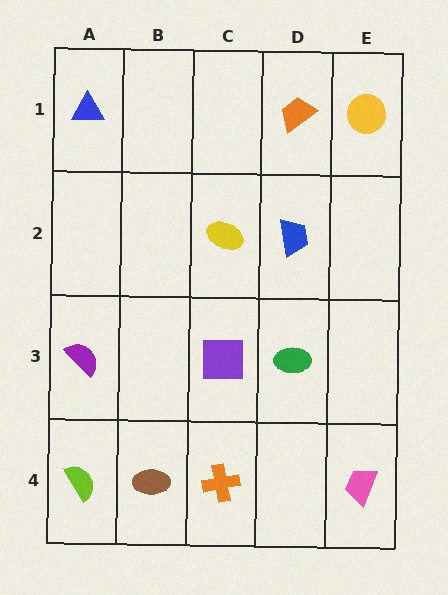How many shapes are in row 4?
4 shapes.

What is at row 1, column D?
An orange trapezoid.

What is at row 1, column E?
A yellow circle.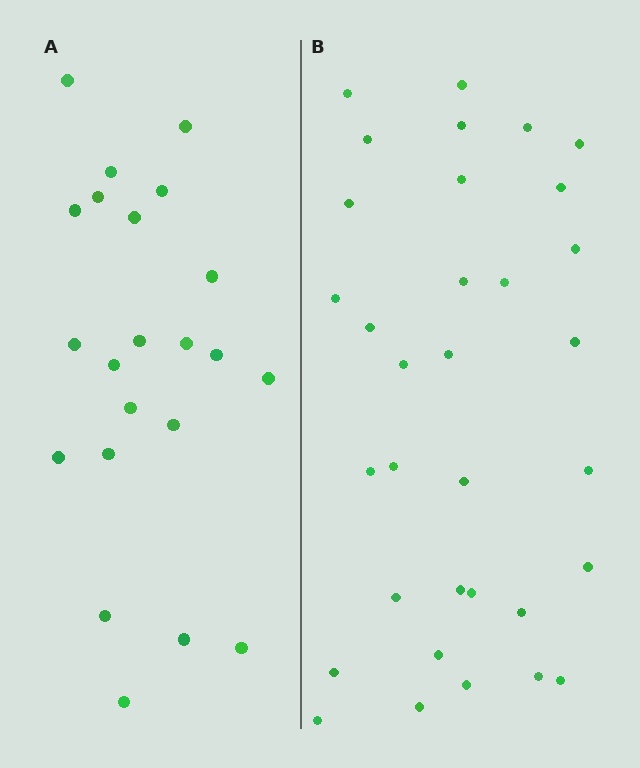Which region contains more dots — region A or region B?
Region B (the right region) has more dots.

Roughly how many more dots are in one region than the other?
Region B has roughly 12 or so more dots than region A.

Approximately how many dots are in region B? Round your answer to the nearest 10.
About 30 dots. (The exact count is 33, which rounds to 30.)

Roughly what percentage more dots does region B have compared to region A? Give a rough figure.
About 50% more.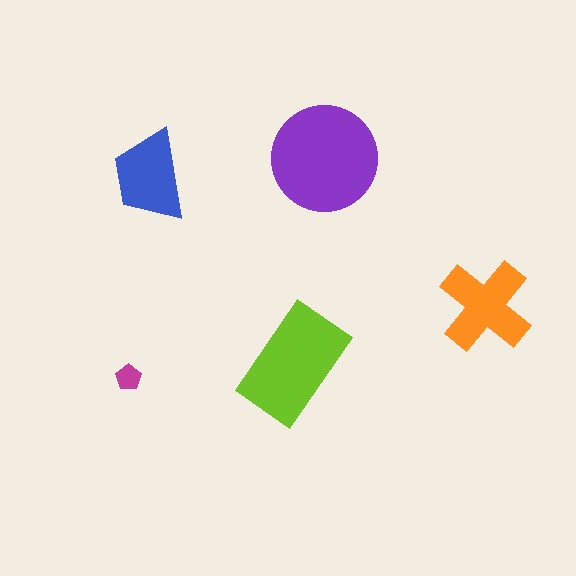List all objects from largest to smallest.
The purple circle, the lime rectangle, the orange cross, the blue trapezoid, the magenta pentagon.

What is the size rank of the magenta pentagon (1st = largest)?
5th.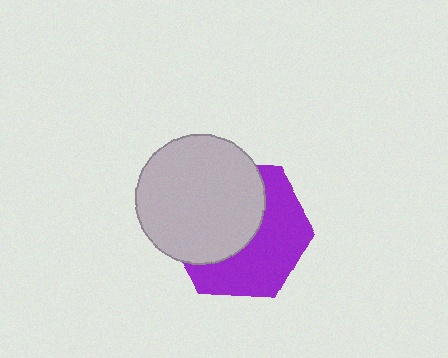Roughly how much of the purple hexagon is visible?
About half of it is visible (roughly 49%).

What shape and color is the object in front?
The object in front is a light gray circle.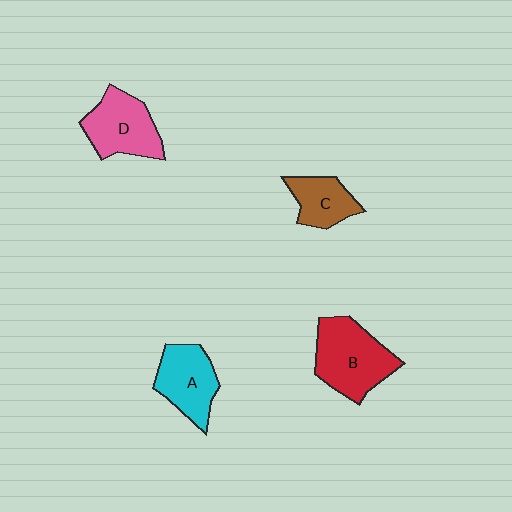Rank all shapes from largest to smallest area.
From largest to smallest: B (red), D (pink), A (cyan), C (brown).